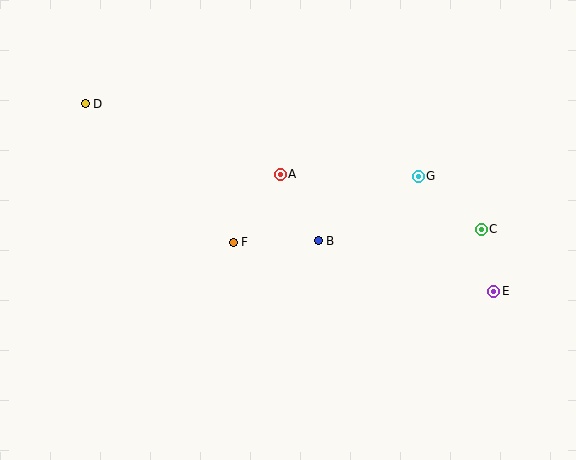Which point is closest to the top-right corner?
Point G is closest to the top-right corner.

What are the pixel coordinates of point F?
Point F is at (233, 242).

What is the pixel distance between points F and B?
The distance between F and B is 85 pixels.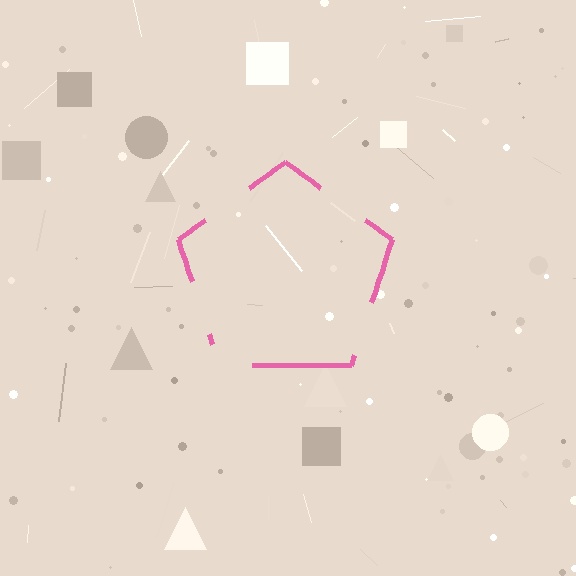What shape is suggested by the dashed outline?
The dashed outline suggests a pentagon.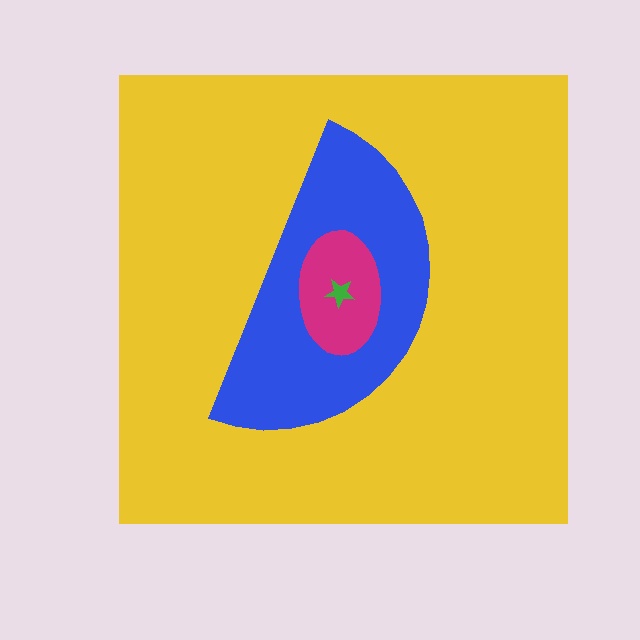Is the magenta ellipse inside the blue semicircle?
Yes.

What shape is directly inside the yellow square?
The blue semicircle.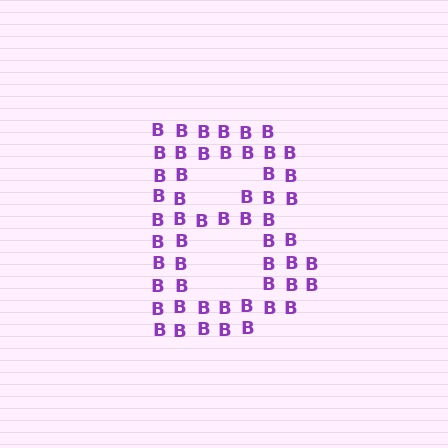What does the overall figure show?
The overall figure shows the letter B.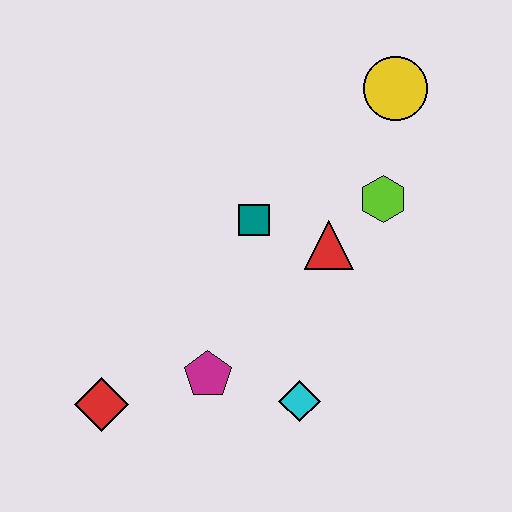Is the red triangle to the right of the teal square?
Yes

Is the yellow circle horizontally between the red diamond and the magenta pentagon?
No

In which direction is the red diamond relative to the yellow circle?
The red diamond is below the yellow circle.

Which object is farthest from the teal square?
The red diamond is farthest from the teal square.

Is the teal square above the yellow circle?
No